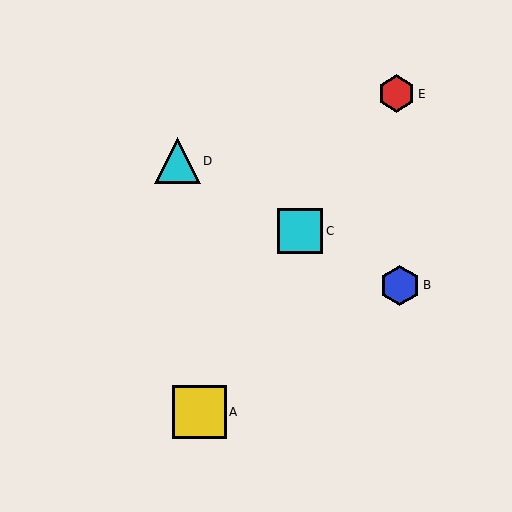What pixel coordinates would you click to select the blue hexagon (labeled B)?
Click at (400, 285) to select the blue hexagon B.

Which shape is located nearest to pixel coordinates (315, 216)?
The cyan square (labeled C) at (300, 231) is nearest to that location.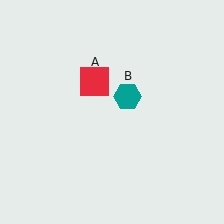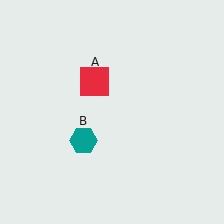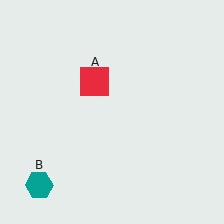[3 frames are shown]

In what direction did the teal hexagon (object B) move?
The teal hexagon (object B) moved down and to the left.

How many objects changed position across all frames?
1 object changed position: teal hexagon (object B).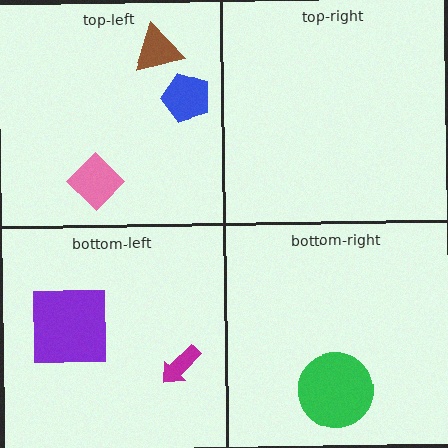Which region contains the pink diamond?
The top-left region.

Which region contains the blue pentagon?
The top-left region.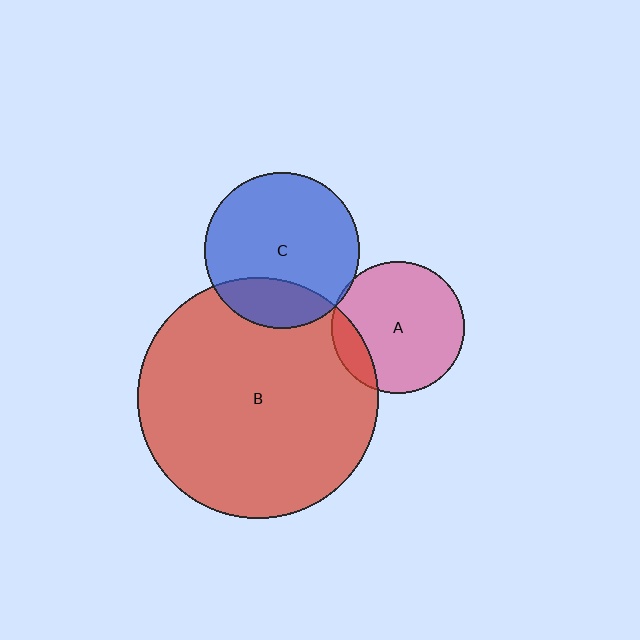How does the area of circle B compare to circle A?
Approximately 3.3 times.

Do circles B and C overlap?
Yes.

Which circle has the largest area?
Circle B (red).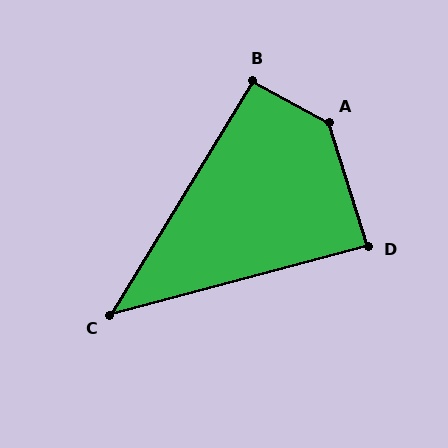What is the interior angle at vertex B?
Approximately 93 degrees (approximately right).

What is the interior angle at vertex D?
Approximately 87 degrees (approximately right).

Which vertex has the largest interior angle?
A, at approximately 136 degrees.